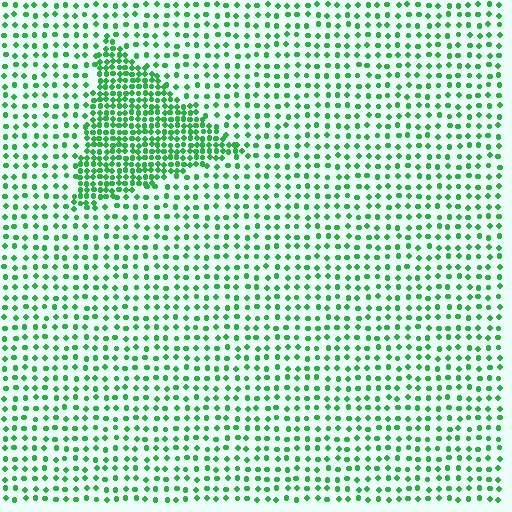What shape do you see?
I see a triangle.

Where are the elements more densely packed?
The elements are more densely packed inside the triangle boundary.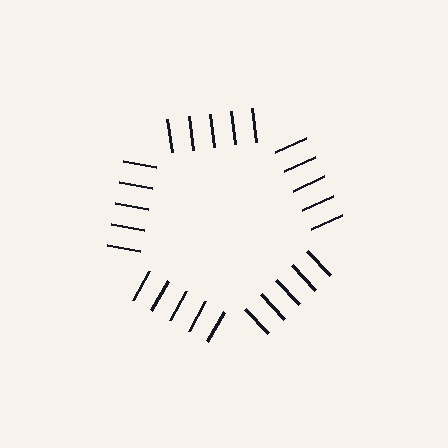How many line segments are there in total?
25 — 5 along each of the 5 edges.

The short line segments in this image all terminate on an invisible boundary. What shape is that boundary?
An illusory pentagon — the line segments terminate on its edges but no continuous stroke is drawn.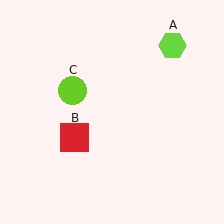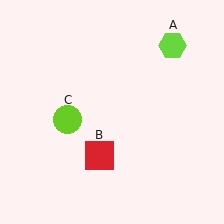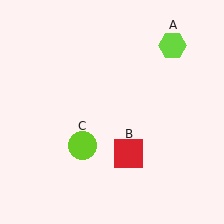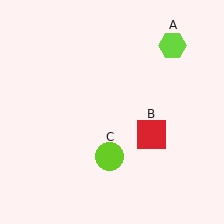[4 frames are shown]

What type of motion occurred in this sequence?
The red square (object B), lime circle (object C) rotated counterclockwise around the center of the scene.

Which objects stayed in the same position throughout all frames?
Lime hexagon (object A) remained stationary.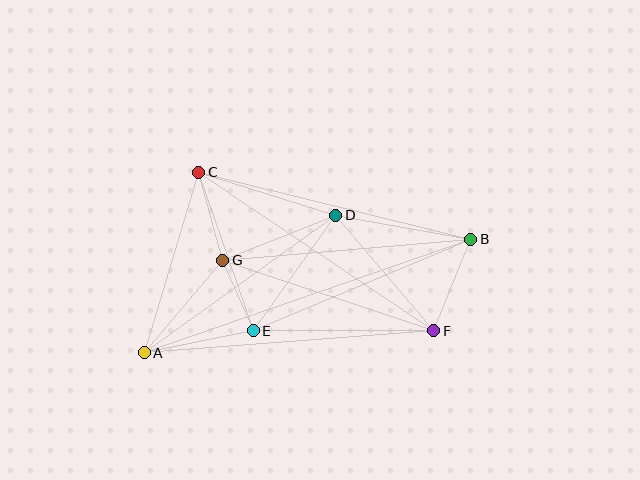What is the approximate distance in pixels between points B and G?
The distance between B and G is approximately 249 pixels.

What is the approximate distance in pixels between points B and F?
The distance between B and F is approximately 99 pixels.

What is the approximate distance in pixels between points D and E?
The distance between D and E is approximately 142 pixels.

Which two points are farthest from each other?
Points A and B are farthest from each other.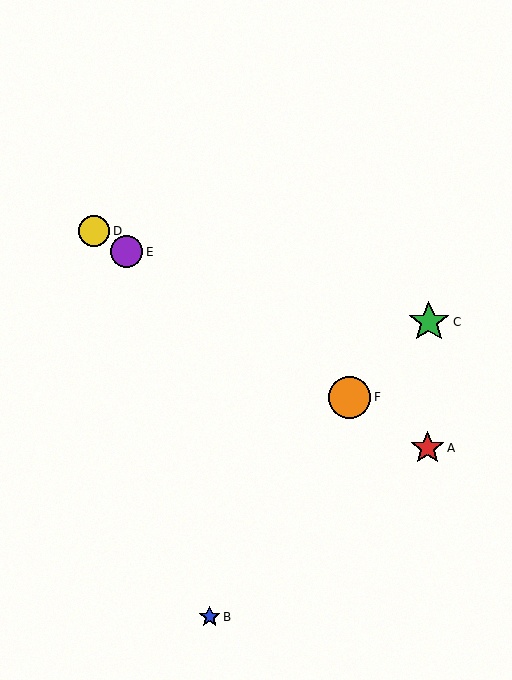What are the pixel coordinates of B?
Object B is at (210, 617).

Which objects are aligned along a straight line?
Objects A, D, E, F are aligned along a straight line.